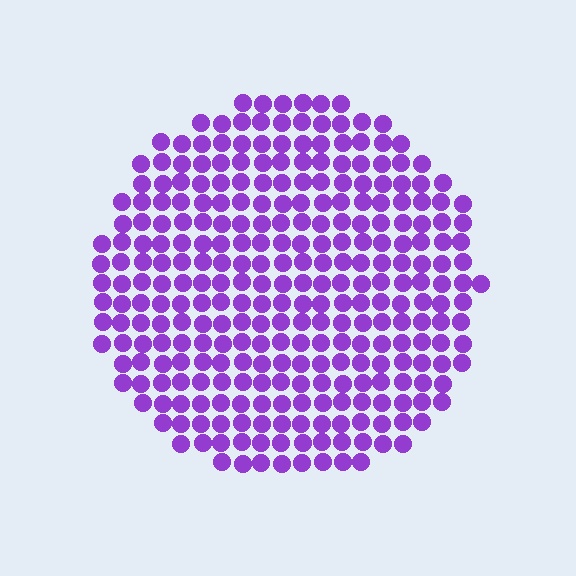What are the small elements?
The small elements are circles.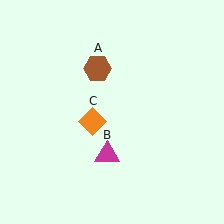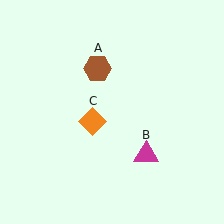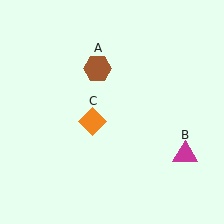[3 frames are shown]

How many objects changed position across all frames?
1 object changed position: magenta triangle (object B).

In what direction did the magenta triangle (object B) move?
The magenta triangle (object B) moved right.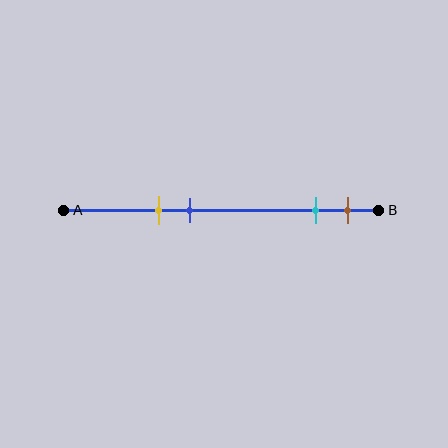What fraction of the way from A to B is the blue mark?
The blue mark is approximately 40% (0.4) of the way from A to B.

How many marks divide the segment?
There are 4 marks dividing the segment.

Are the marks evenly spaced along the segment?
No, the marks are not evenly spaced.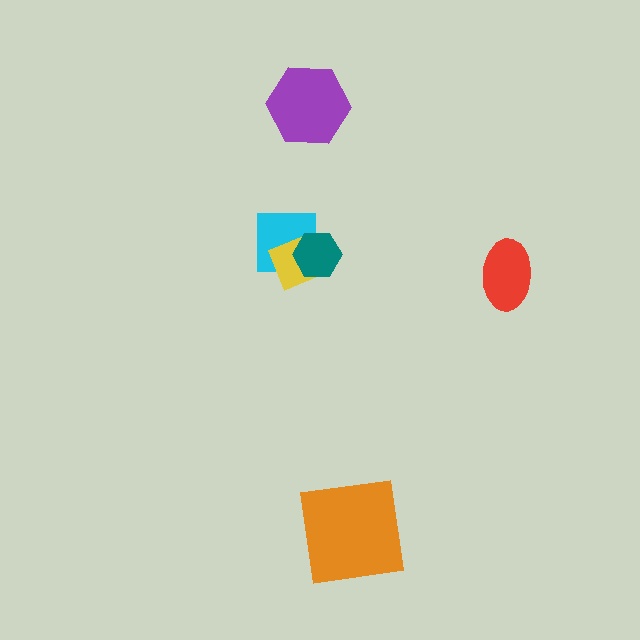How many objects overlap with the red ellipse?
0 objects overlap with the red ellipse.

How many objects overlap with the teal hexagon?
2 objects overlap with the teal hexagon.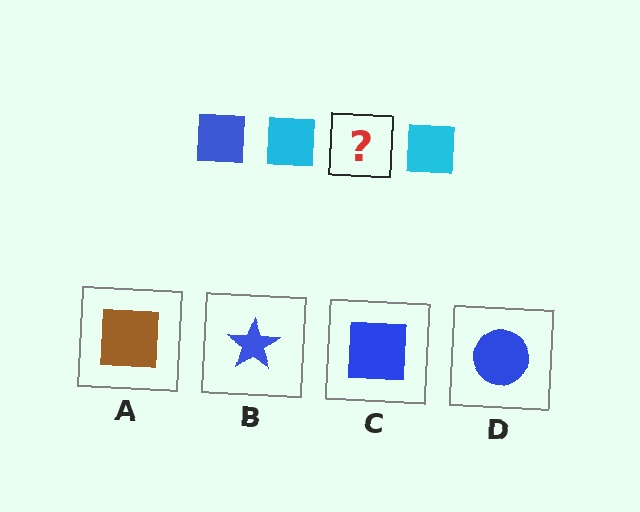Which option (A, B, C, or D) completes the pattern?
C.